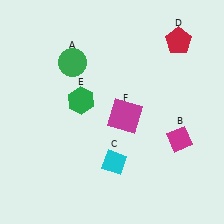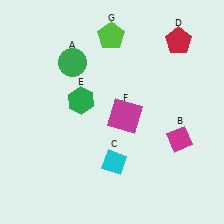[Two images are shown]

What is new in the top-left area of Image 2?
A lime pentagon (G) was added in the top-left area of Image 2.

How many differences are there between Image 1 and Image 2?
There is 1 difference between the two images.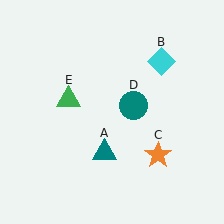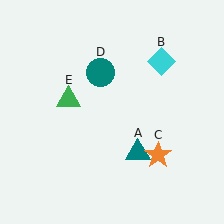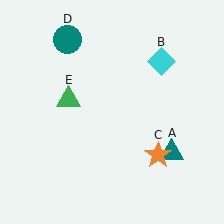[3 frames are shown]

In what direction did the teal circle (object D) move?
The teal circle (object D) moved up and to the left.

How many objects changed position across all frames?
2 objects changed position: teal triangle (object A), teal circle (object D).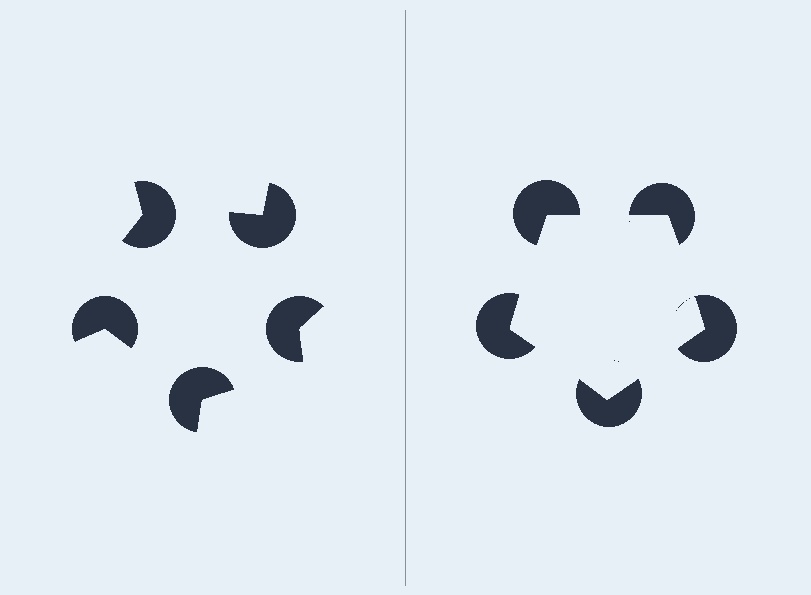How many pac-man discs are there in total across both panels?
10 — 5 on each side.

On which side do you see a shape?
An illusory pentagon appears on the right side. On the left side the wedge cuts are rotated, so no coherent shape forms.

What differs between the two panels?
The pac-man discs are positioned identically on both sides; only the wedge orientations differ. On the right they align to a pentagon; on the left they are misaligned.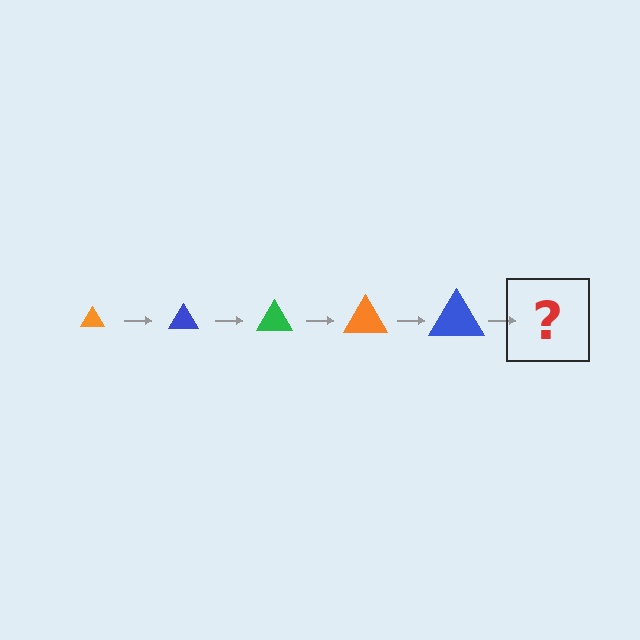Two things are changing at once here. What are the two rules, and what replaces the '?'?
The two rules are that the triangle grows larger each step and the color cycles through orange, blue, and green. The '?' should be a green triangle, larger than the previous one.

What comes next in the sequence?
The next element should be a green triangle, larger than the previous one.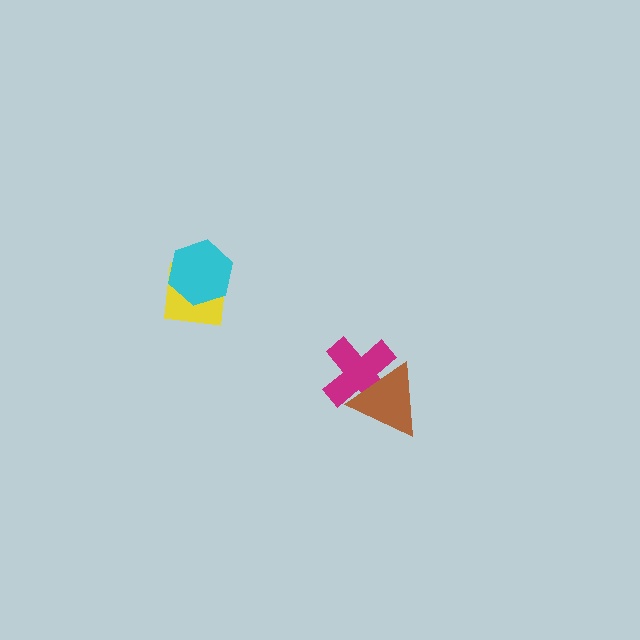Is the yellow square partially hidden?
Yes, it is partially covered by another shape.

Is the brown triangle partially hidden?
No, no other shape covers it.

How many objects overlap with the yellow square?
1 object overlaps with the yellow square.